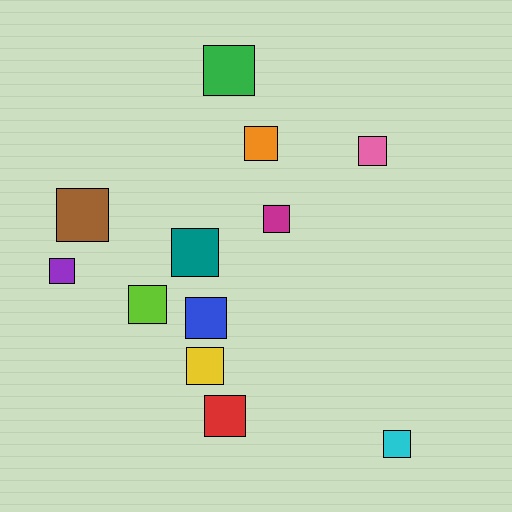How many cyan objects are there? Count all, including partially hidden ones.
There is 1 cyan object.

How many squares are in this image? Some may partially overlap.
There are 12 squares.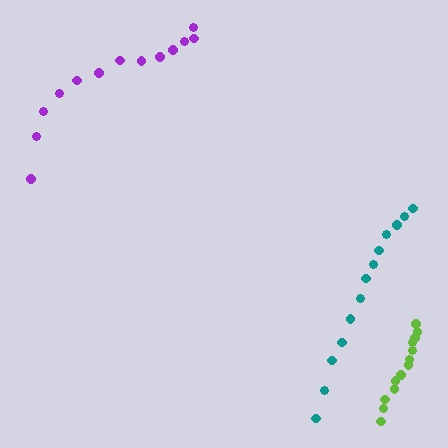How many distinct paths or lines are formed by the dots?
There are 3 distinct paths.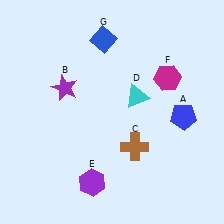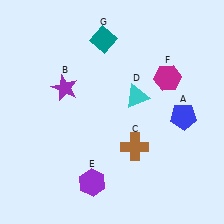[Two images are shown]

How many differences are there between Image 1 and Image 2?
There is 1 difference between the two images.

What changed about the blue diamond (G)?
In Image 1, G is blue. In Image 2, it changed to teal.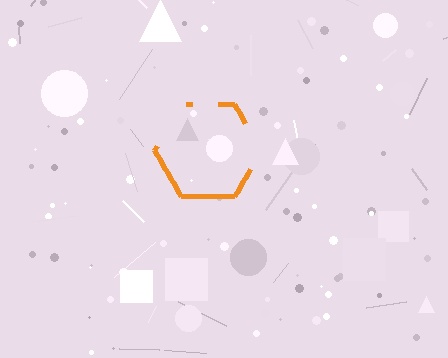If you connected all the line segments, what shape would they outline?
They would outline a hexagon.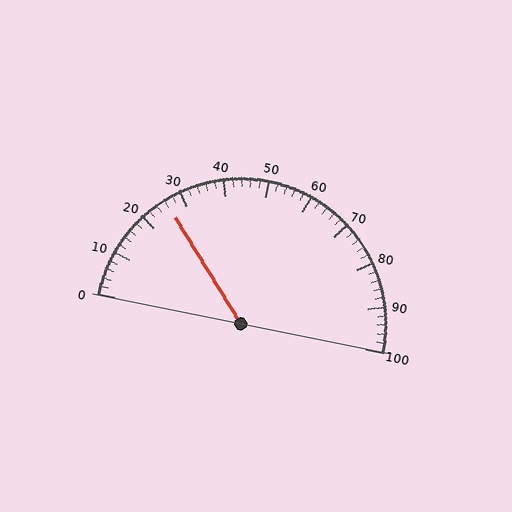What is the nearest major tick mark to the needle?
The nearest major tick mark is 30.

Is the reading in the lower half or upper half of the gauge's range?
The reading is in the lower half of the range (0 to 100).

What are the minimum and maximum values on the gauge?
The gauge ranges from 0 to 100.